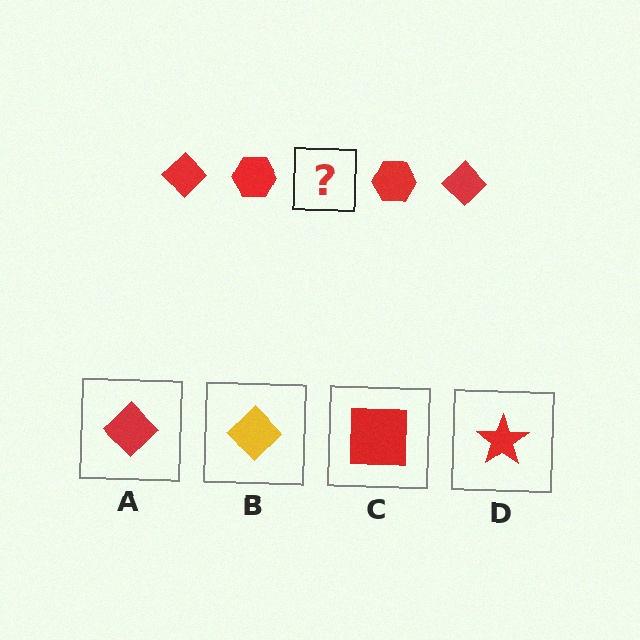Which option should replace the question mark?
Option A.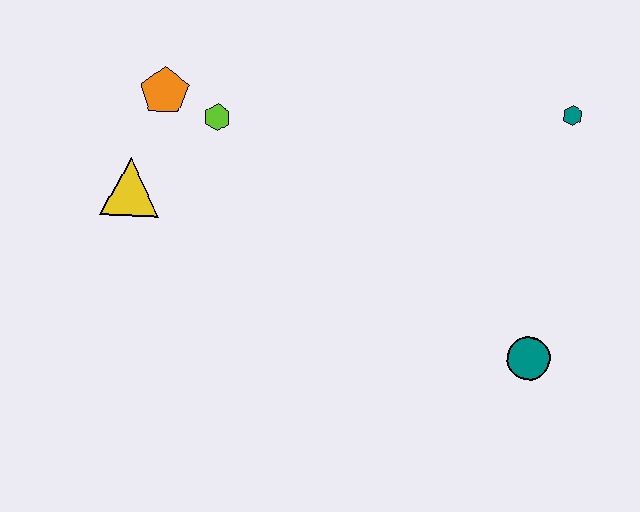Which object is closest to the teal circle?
The teal hexagon is closest to the teal circle.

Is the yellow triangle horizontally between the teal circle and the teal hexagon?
No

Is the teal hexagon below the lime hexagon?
No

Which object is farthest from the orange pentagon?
The teal circle is farthest from the orange pentagon.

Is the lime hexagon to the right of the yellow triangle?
Yes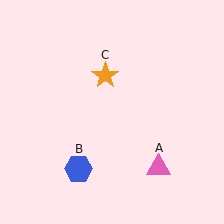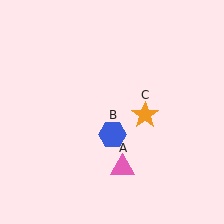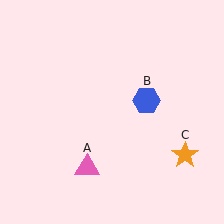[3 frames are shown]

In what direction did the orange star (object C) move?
The orange star (object C) moved down and to the right.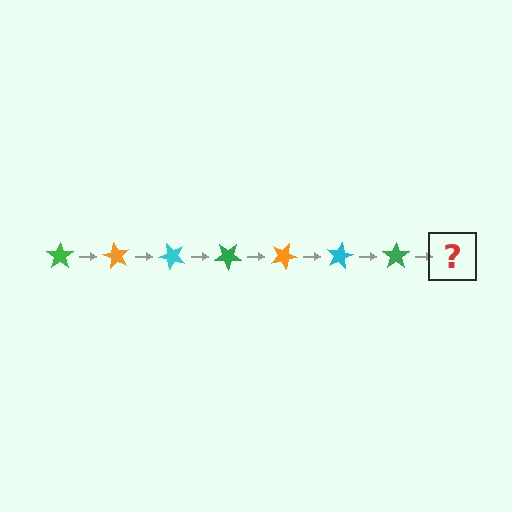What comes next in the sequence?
The next element should be an orange star, rotated 420 degrees from the start.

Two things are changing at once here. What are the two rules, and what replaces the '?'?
The two rules are that it rotates 60 degrees each step and the color cycles through green, orange, and cyan. The '?' should be an orange star, rotated 420 degrees from the start.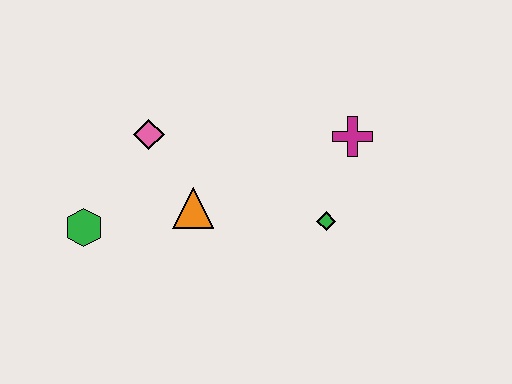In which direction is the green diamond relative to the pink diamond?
The green diamond is to the right of the pink diamond.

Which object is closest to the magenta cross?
The green diamond is closest to the magenta cross.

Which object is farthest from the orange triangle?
The magenta cross is farthest from the orange triangle.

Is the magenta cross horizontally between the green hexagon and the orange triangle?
No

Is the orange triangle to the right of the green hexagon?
Yes